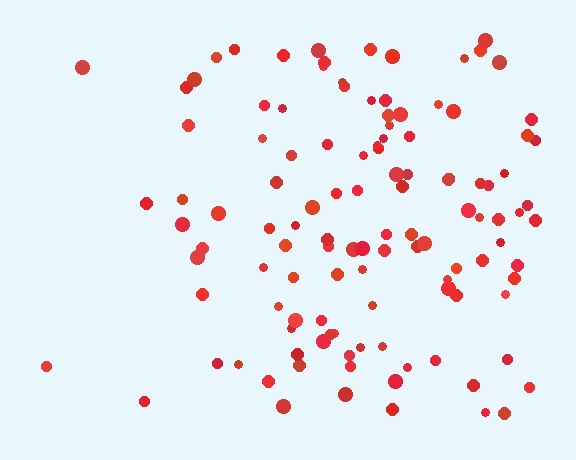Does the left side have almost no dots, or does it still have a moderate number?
Still a moderate number, just noticeably fewer than the right.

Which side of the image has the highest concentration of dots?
The right.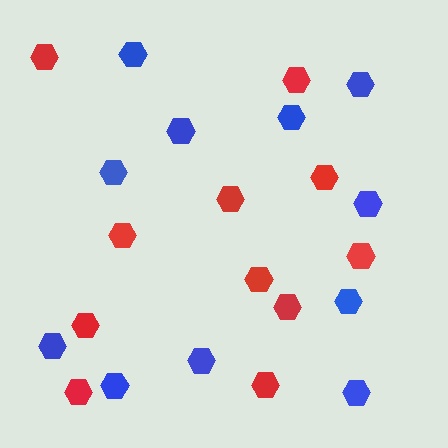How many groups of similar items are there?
There are 2 groups: one group of blue hexagons (11) and one group of red hexagons (11).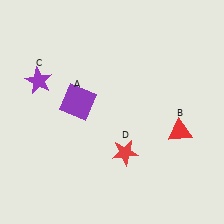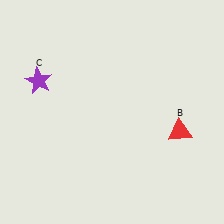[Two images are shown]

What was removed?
The red star (D), the purple square (A) were removed in Image 2.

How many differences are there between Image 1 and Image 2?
There are 2 differences between the two images.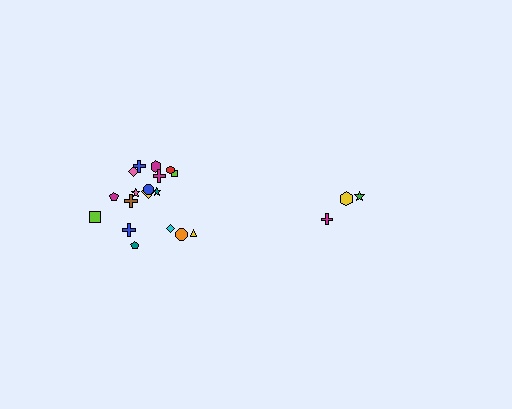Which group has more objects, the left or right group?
The left group.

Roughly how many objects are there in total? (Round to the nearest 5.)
Roughly 20 objects in total.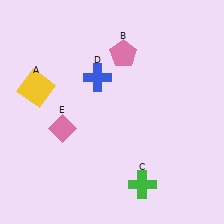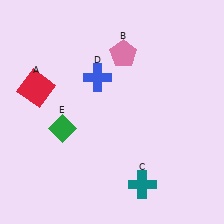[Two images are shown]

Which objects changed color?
A changed from yellow to red. C changed from green to teal. E changed from pink to green.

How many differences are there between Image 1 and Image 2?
There are 3 differences between the two images.